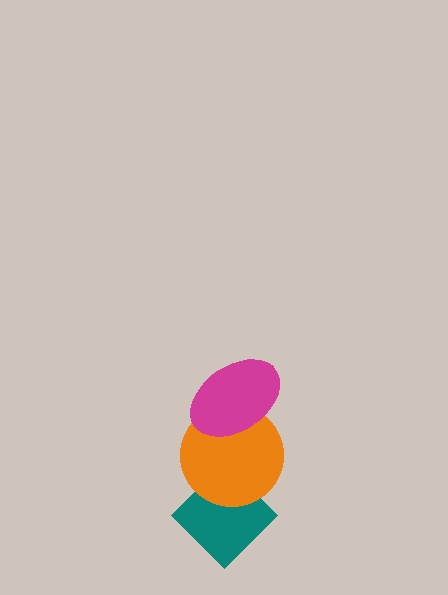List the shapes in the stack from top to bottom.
From top to bottom: the magenta ellipse, the orange circle, the teal diamond.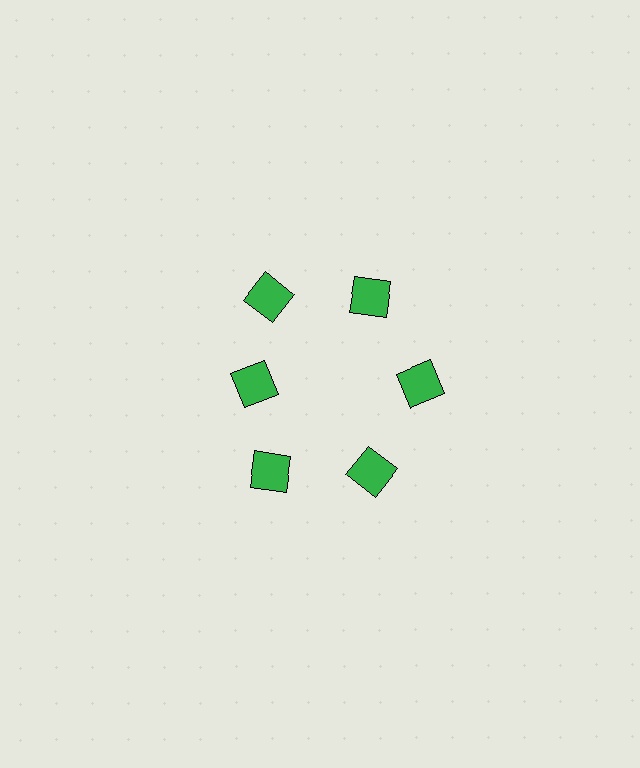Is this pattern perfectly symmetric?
No. The 6 green squares are arranged in a ring, but one element near the 9 o'clock position is pulled inward toward the center, breaking the 6-fold rotational symmetry.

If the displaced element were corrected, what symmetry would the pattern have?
It would have 6-fold rotational symmetry — the pattern would map onto itself every 60 degrees.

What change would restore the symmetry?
The symmetry would be restored by moving it outward, back onto the ring so that all 6 squares sit at equal angles and equal distance from the center.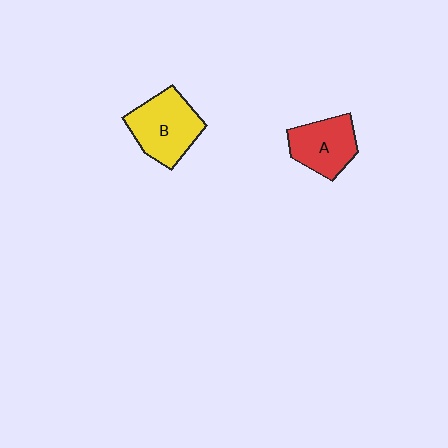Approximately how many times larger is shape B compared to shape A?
Approximately 1.2 times.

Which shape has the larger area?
Shape B (yellow).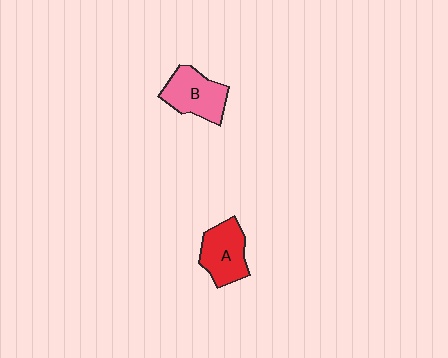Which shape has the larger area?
Shape B (pink).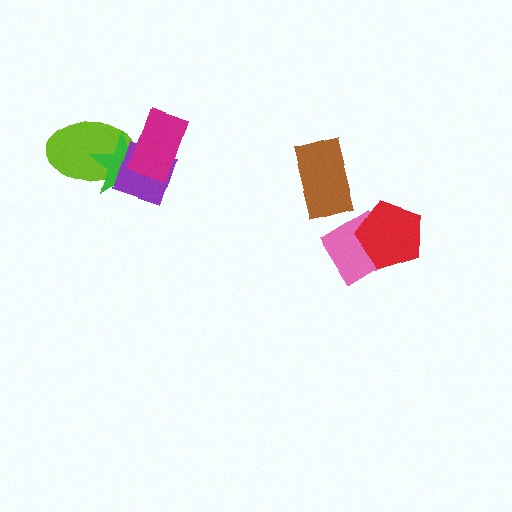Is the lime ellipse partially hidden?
Yes, it is partially covered by another shape.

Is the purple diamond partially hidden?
Yes, it is partially covered by another shape.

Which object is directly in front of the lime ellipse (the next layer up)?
The green star is directly in front of the lime ellipse.